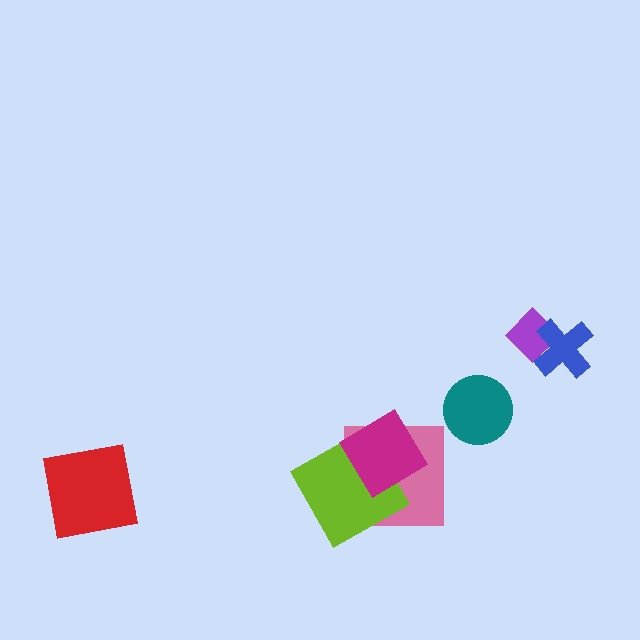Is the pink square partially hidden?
Yes, it is partially covered by another shape.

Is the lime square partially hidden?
Yes, it is partially covered by another shape.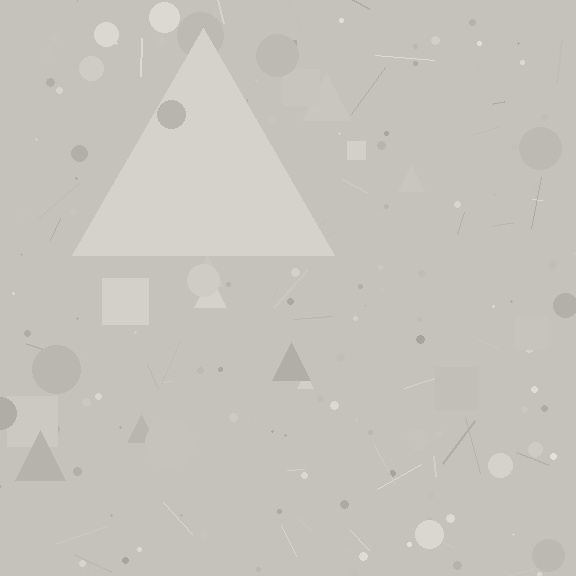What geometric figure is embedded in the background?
A triangle is embedded in the background.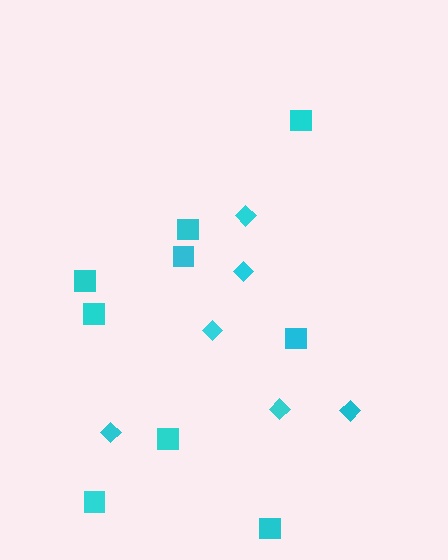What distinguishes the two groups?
There are 2 groups: one group of squares (9) and one group of diamonds (6).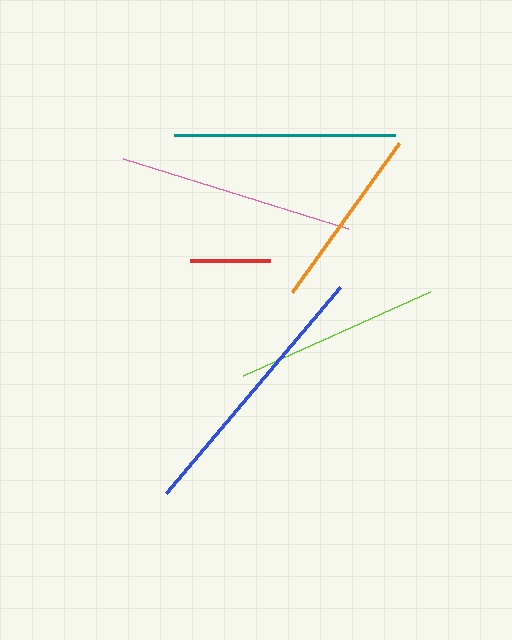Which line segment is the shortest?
The red line is the shortest at approximately 80 pixels.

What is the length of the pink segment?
The pink segment is approximately 235 pixels long.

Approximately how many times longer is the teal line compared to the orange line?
The teal line is approximately 1.2 times the length of the orange line.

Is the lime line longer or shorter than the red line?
The lime line is longer than the red line.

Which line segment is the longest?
The blue line is the longest at approximately 269 pixels.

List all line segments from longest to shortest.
From longest to shortest: blue, pink, teal, lime, orange, red.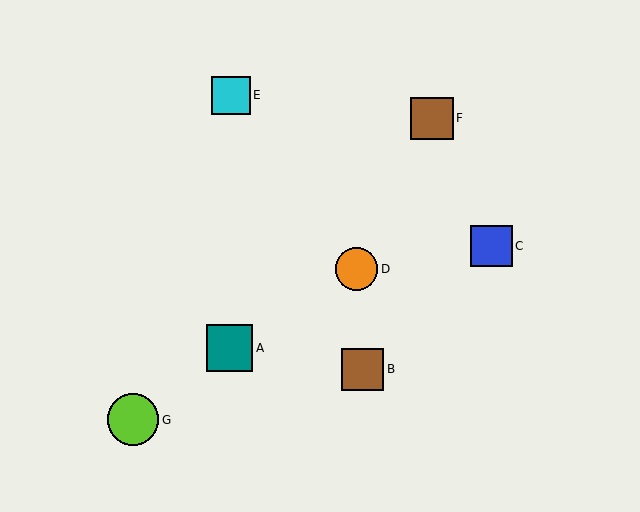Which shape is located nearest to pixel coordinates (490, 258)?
The blue square (labeled C) at (491, 246) is nearest to that location.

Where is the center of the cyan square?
The center of the cyan square is at (231, 95).